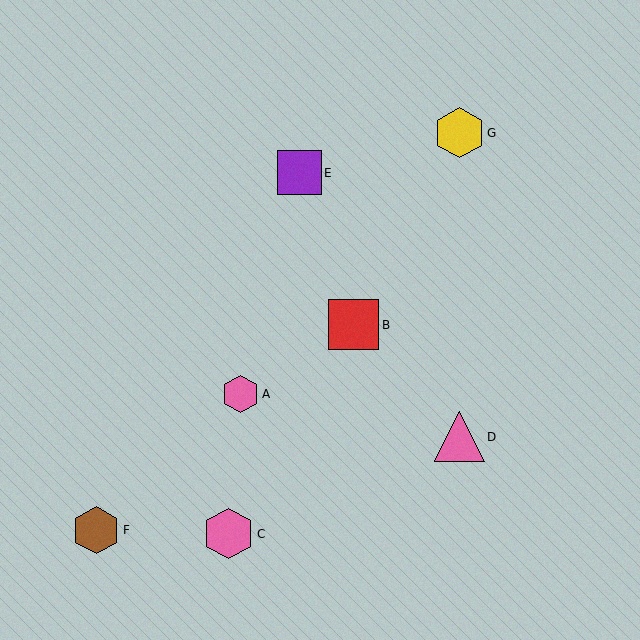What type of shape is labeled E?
Shape E is a purple square.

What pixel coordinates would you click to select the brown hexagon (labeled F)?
Click at (96, 530) to select the brown hexagon F.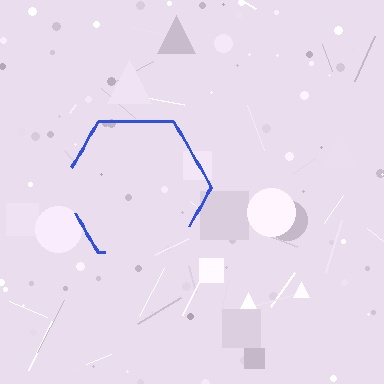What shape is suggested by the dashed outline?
The dashed outline suggests a hexagon.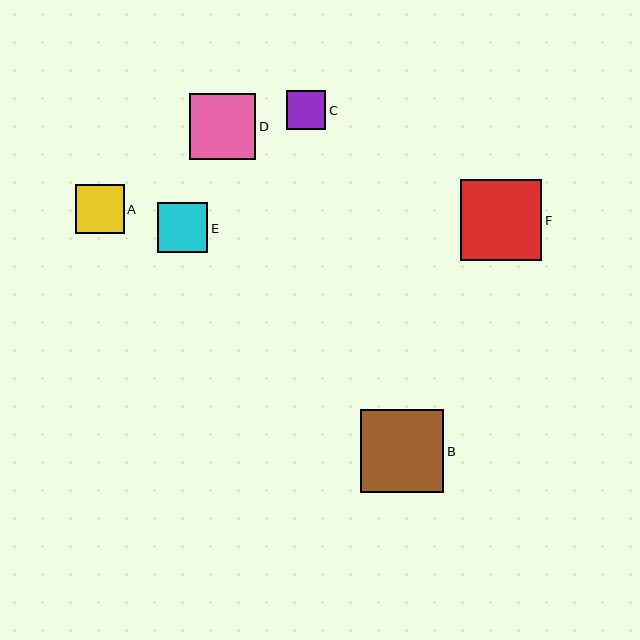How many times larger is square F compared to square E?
Square F is approximately 1.6 times the size of square E.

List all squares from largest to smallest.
From largest to smallest: B, F, D, E, A, C.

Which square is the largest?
Square B is the largest with a size of approximately 83 pixels.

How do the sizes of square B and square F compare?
Square B and square F are approximately the same size.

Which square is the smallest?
Square C is the smallest with a size of approximately 39 pixels.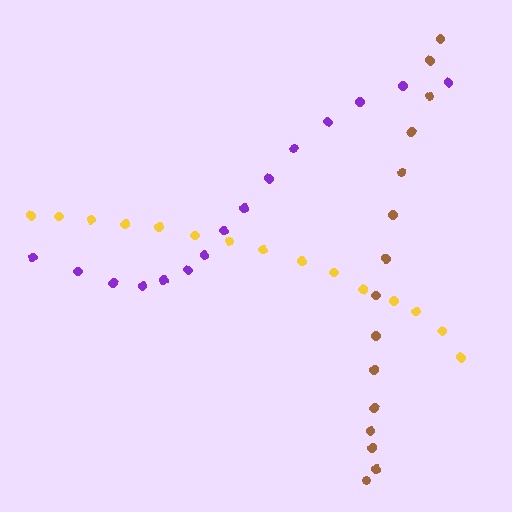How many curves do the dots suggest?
There are 3 distinct paths.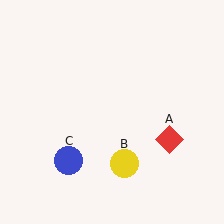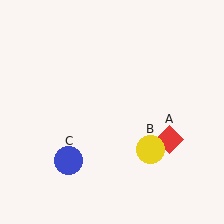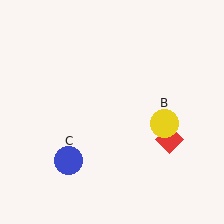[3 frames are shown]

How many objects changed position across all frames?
1 object changed position: yellow circle (object B).